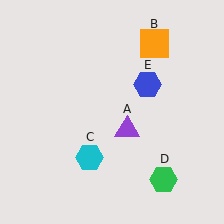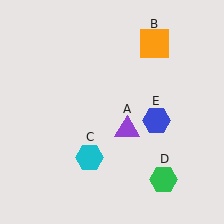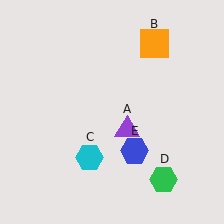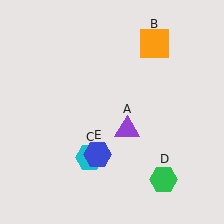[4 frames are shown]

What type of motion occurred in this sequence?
The blue hexagon (object E) rotated clockwise around the center of the scene.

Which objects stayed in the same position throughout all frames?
Purple triangle (object A) and orange square (object B) and cyan hexagon (object C) and green hexagon (object D) remained stationary.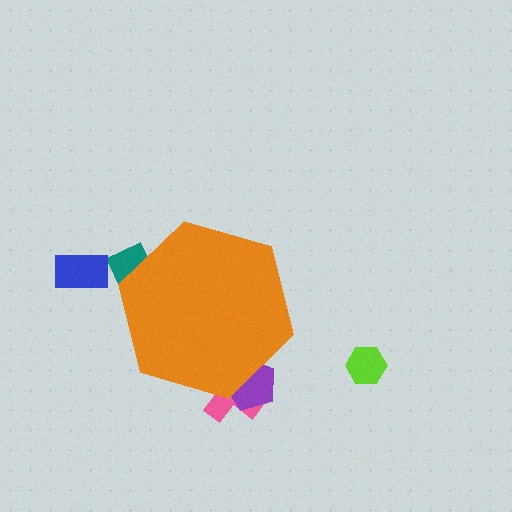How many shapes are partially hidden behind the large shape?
3 shapes are partially hidden.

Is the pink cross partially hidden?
Yes, the pink cross is partially hidden behind the orange hexagon.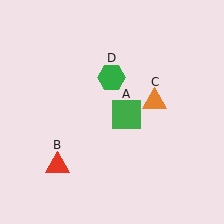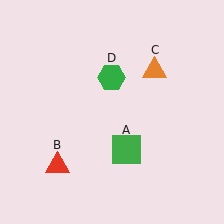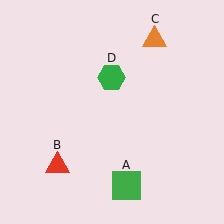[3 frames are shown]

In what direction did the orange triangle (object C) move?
The orange triangle (object C) moved up.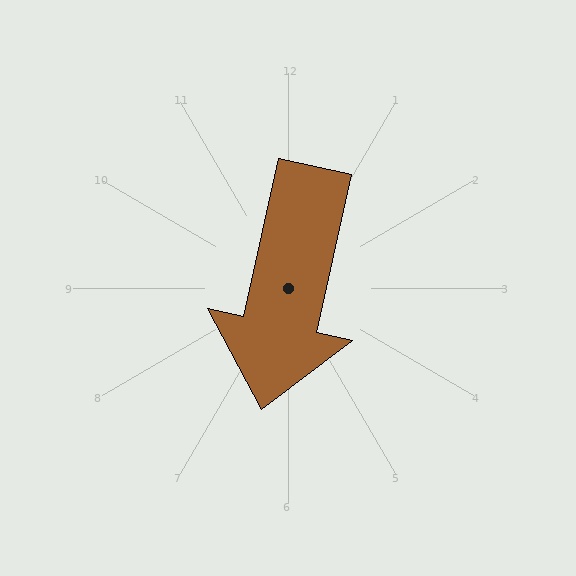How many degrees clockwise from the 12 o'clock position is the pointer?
Approximately 193 degrees.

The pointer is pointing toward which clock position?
Roughly 6 o'clock.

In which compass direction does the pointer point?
South.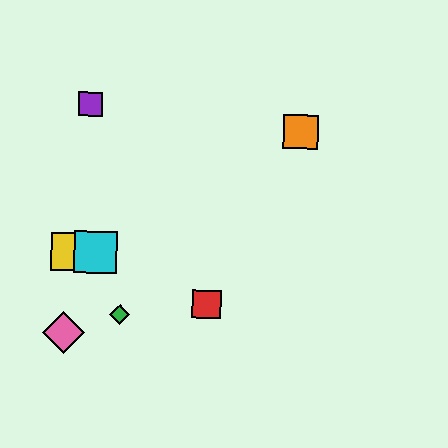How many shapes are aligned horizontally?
3 shapes (the blue diamond, the yellow square, the cyan square) are aligned horizontally.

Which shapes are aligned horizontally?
The blue diamond, the yellow square, the cyan square are aligned horizontally.